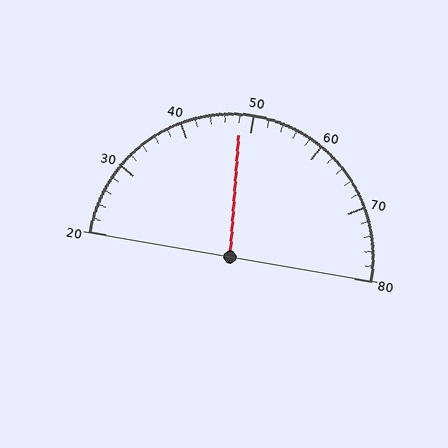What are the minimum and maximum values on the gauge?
The gauge ranges from 20 to 80.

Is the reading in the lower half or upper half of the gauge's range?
The reading is in the lower half of the range (20 to 80).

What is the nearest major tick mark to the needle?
The nearest major tick mark is 50.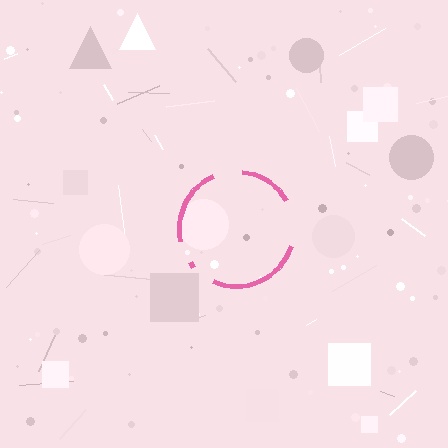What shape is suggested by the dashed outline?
The dashed outline suggests a circle.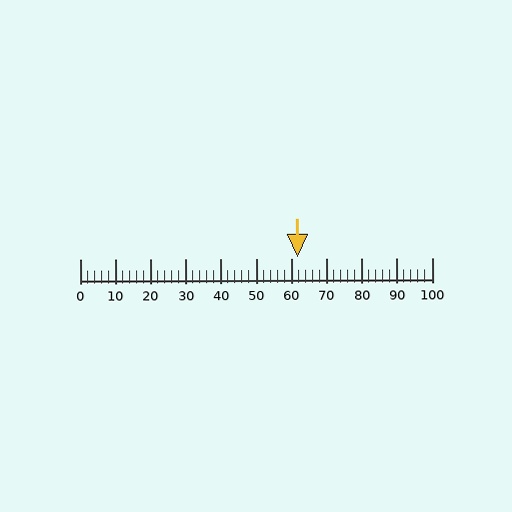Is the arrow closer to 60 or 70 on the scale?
The arrow is closer to 60.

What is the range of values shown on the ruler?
The ruler shows values from 0 to 100.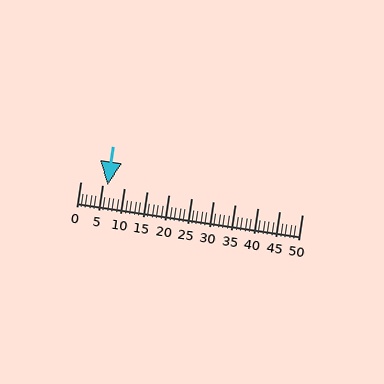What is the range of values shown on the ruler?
The ruler shows values from 0 to 50.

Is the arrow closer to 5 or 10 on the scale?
The arrow is closer to 5.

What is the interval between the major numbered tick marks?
The major tick marks are spaced 5 units apart.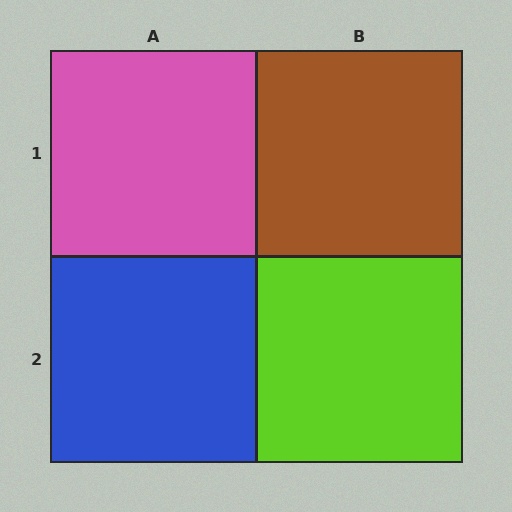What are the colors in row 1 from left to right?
Pink, brown.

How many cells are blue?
1 cell is blue.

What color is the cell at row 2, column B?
Lime.